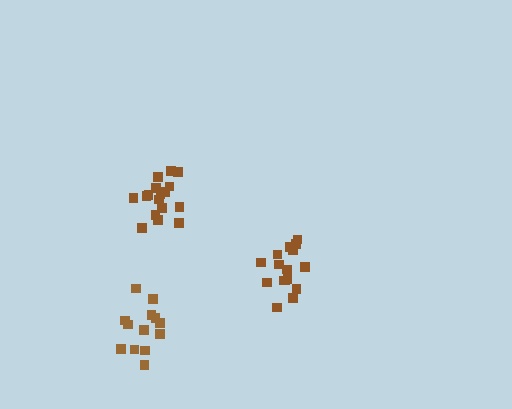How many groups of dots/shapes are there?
There are 3 groups.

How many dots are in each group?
Group 1: 16 dots, Group 2: 17 dots, Group 3: 13 dots (46 total).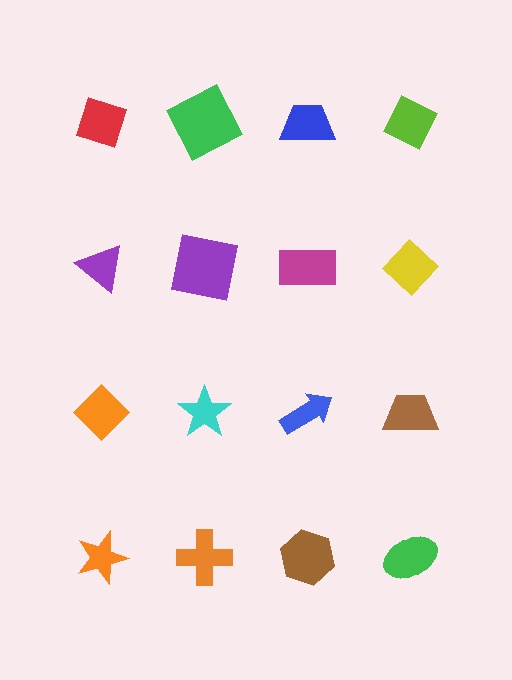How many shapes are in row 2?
4 shapes.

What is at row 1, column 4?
A lime diamond.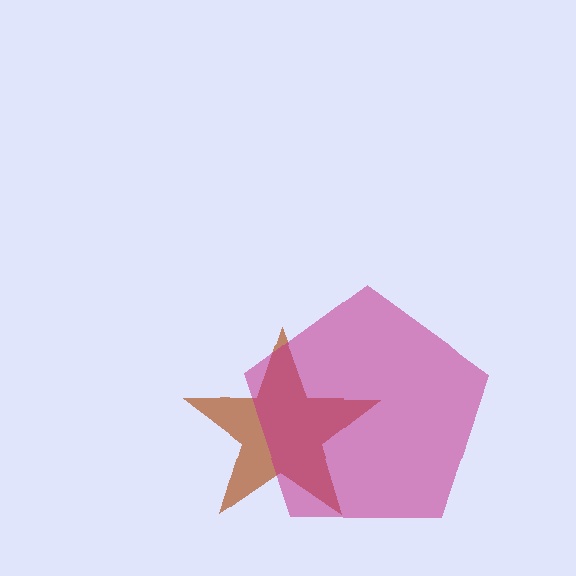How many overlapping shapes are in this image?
There are 2 overlapping shapes in the image.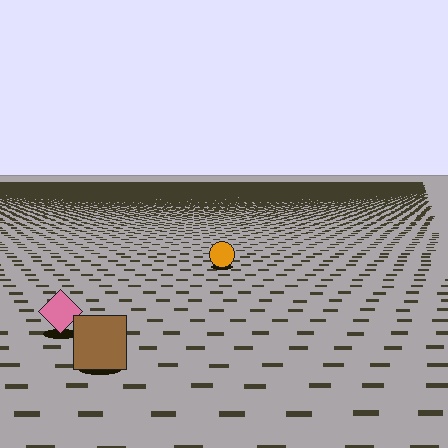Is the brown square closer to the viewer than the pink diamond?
Yes. The brown square is closer — you can tell from the texture gradient: the ground texture is coarser near it.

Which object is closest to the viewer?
The brown square is closest. The texture marks near it are larger and more spread out.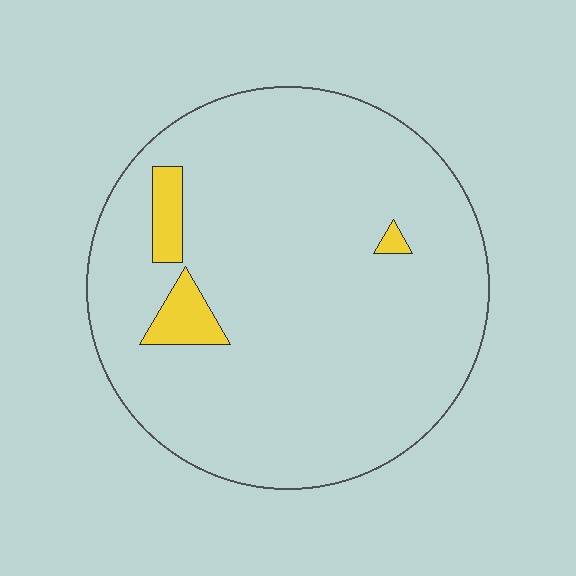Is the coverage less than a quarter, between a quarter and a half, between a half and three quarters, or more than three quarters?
Less than a quarter.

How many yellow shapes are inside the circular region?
3.